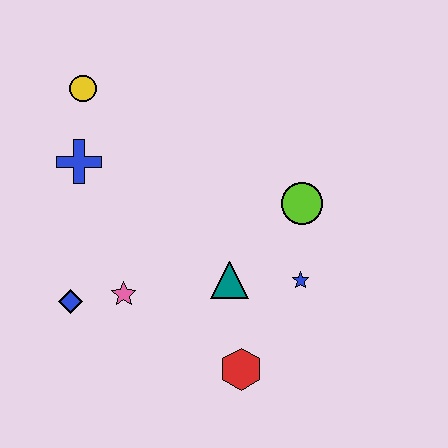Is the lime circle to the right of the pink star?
Yes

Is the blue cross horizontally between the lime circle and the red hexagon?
No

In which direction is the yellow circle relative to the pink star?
The yellow circle is above the pink star.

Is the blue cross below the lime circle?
No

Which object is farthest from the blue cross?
The red hexagon is farthest from the blue cross.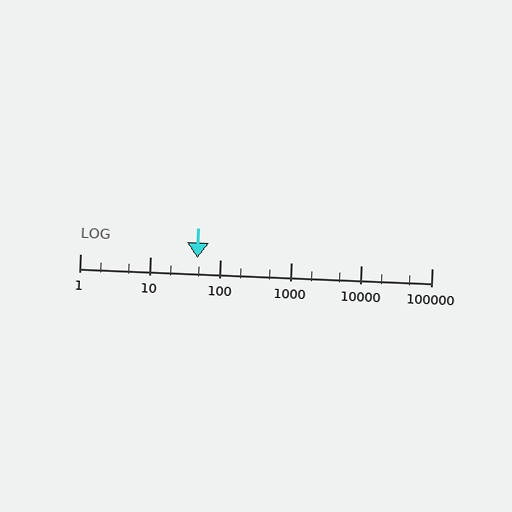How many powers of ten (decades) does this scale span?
The scale spans 5 decades, from 1 to 100000.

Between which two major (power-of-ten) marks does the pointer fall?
The pointer is between 10 and 100.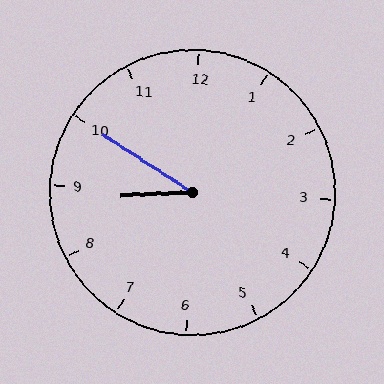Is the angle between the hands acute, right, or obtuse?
It is acute.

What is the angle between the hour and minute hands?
Approximately 35 degrees.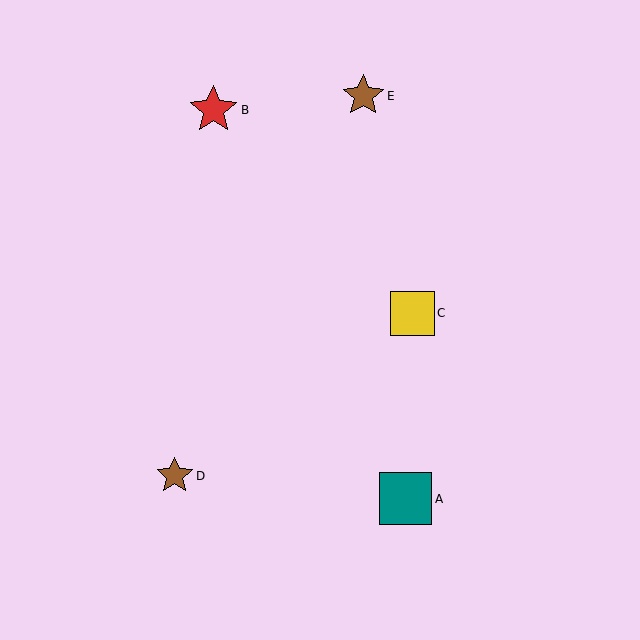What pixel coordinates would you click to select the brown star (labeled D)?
Click at (175, 476) to select the brown star D.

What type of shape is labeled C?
Shape C is a yellow square.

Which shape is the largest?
The teal square (labeled A) is the largest.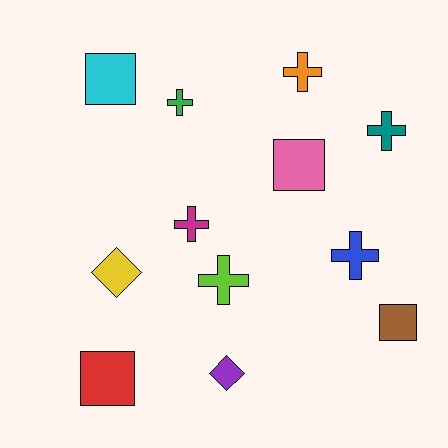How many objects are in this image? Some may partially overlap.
There are 12 objects.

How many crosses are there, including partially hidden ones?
There are 6 crosses.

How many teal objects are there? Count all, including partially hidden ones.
There is 1 teal object.